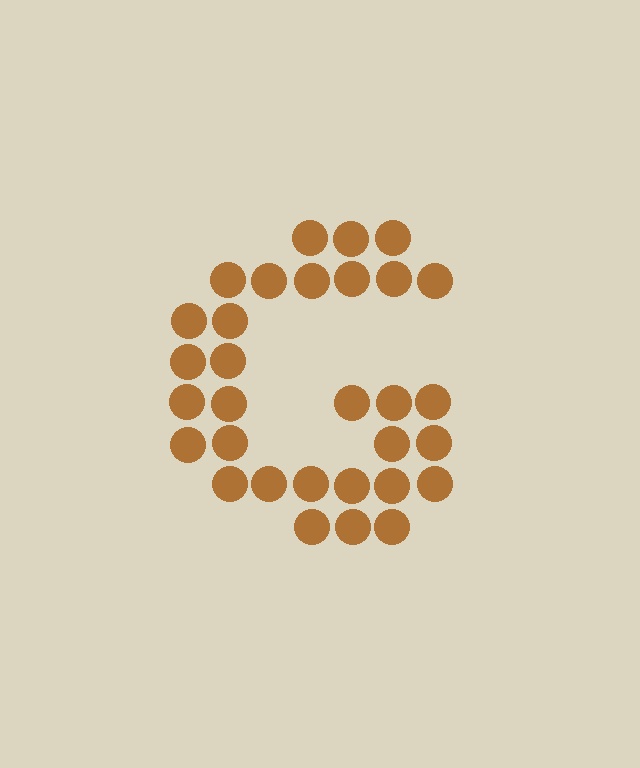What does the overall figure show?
The overall figure shows the letter G.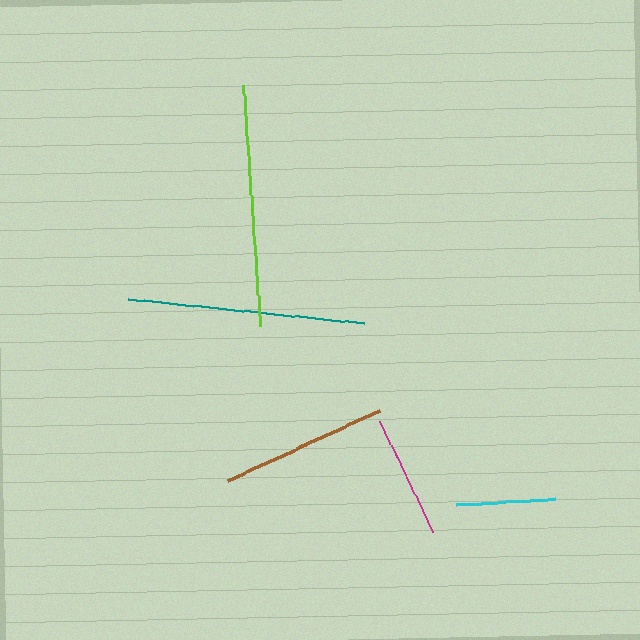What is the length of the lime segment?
The lime segment is approximately 241 pixels long.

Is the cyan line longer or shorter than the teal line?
The teal line is longer than the cyan line.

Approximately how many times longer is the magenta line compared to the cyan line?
The magenta line is approximately 1.2 times the length of the cyan line.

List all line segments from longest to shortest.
From longest to shortest: lime, teal, brown, magenta, cyan.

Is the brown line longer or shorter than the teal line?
The teal line is longer than the brown line.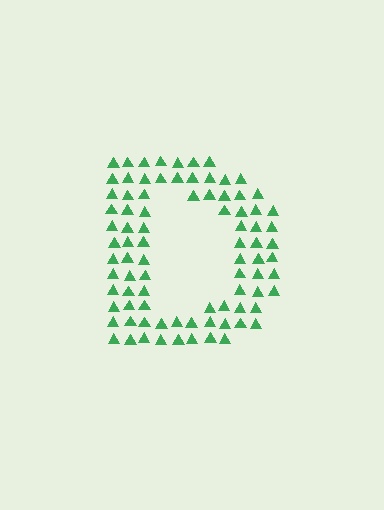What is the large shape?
The large shape is the letter D.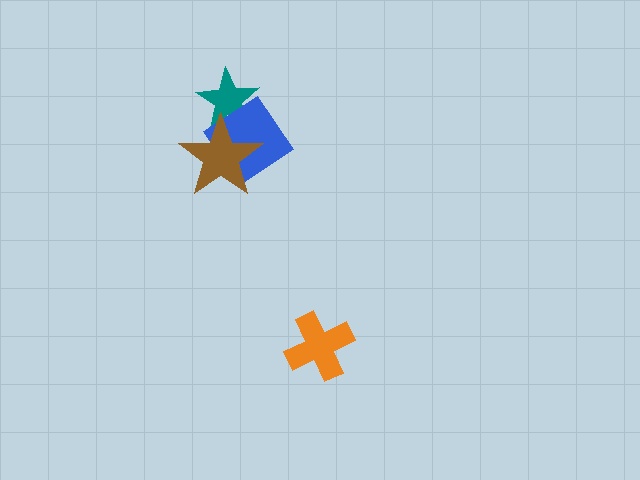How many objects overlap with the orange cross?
0 objects overlap with the orange cross.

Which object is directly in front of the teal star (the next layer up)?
The blue diamond is directly in front of the teal star.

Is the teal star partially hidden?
Yes, it is partially covered by another shape.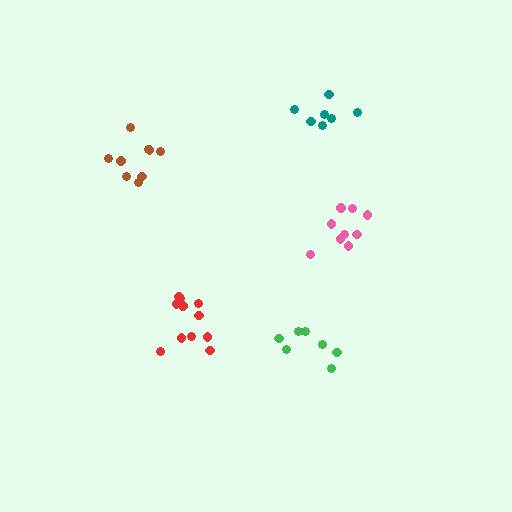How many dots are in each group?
Group 1: 9 dots, Group 2: 11 dots, Group 3: 7 dots, Group 4: 9 dots, Group 5: 7 dots (43 total).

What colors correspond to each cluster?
The clusters are colored: pink, red, teal, brown, green.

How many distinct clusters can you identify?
There are 5 distinct clusters.